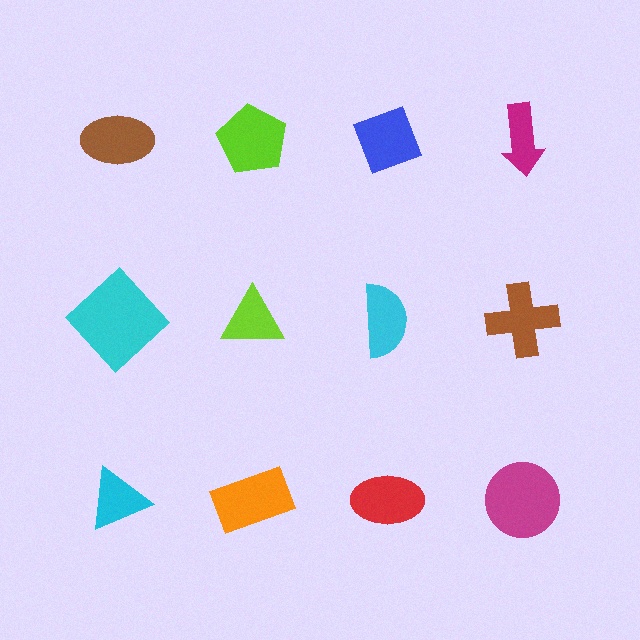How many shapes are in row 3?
4 shapes.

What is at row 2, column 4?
A brown cross.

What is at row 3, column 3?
A red ellipse.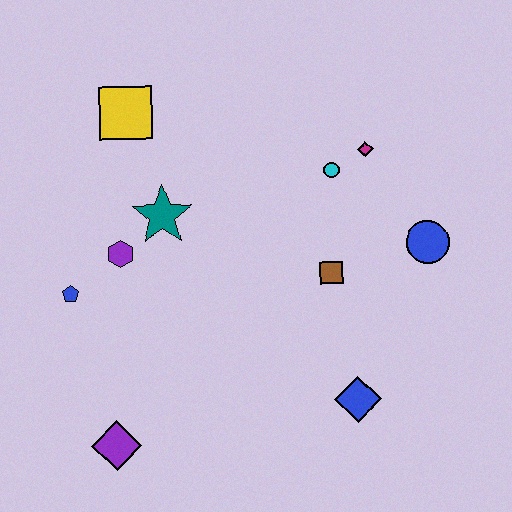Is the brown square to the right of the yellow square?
Yes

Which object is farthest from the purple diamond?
The magenta diamond is farthest from the purple diamond.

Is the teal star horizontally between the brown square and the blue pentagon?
Yes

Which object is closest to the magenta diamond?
The cyan circle is closest to the magenta diamond.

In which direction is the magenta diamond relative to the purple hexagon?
The magenta diamond is to the right of the purple hexagon.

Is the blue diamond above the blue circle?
No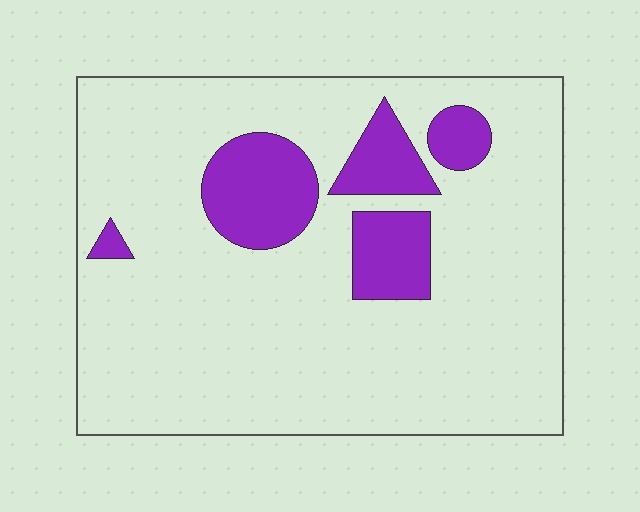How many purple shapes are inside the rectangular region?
5.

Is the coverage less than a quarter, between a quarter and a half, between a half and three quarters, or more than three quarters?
Less than a quarter.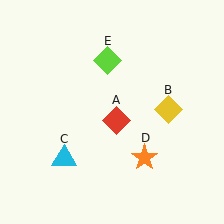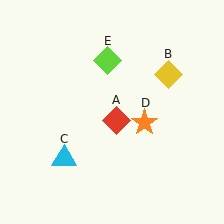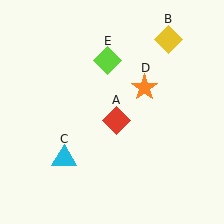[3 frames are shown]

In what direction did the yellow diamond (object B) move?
The yellow diamond (object B) moved up.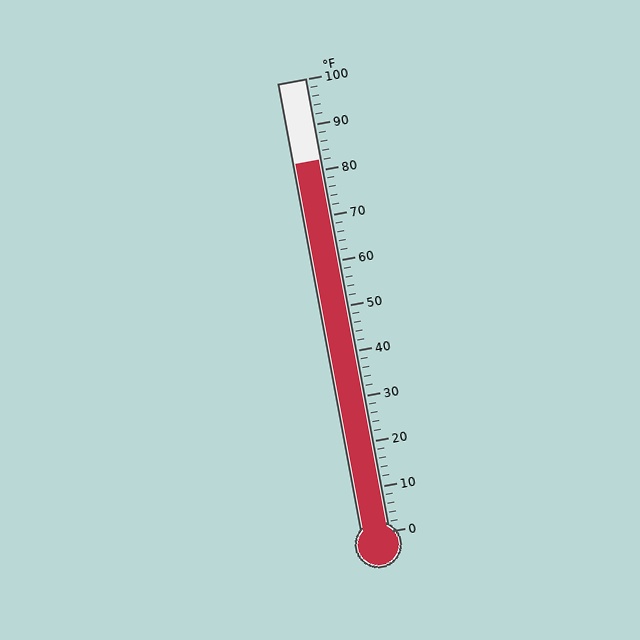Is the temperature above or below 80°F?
The temperature is above 80°F.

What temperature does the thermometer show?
The thermometer shows approximately 82°F.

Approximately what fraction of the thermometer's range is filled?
The thermometer is filled to approximately 80% of its range.